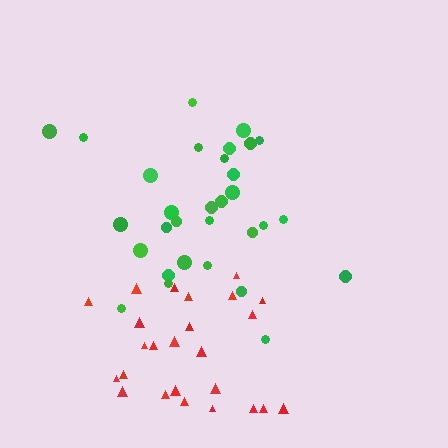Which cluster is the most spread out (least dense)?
Red.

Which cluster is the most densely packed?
Green.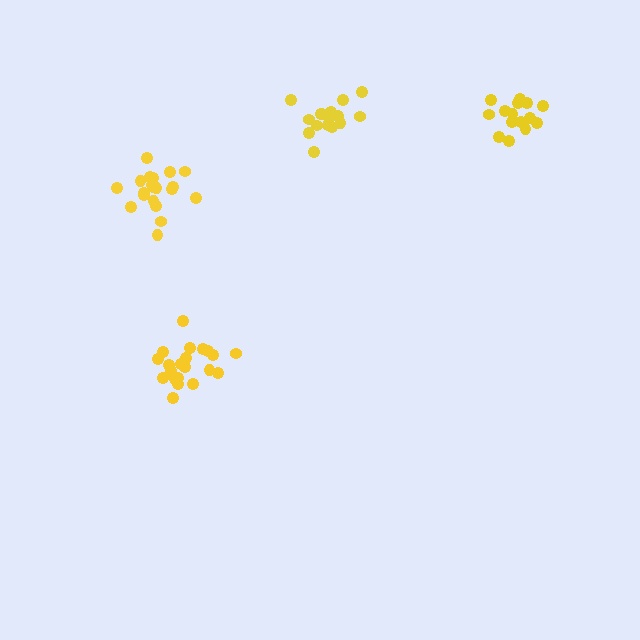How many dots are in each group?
Group 1: 15 dots, Group 2: 20 dots, Group 3: 18 dots, Group 4: 21 dots (74 total).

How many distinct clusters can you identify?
There are 4 distinct clusters.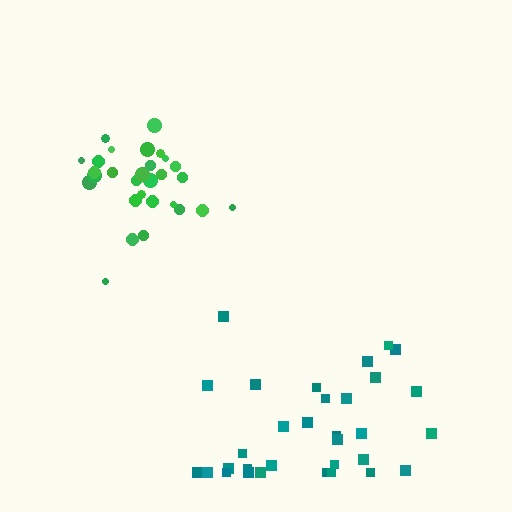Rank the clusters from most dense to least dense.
green, teal.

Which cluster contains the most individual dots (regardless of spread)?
Teal (33).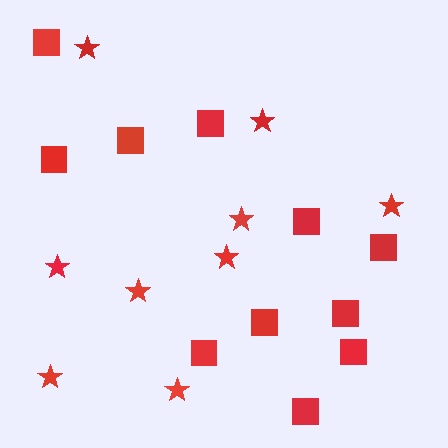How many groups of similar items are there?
There are 2 groups: one group of squares (11) and one group of stars (9).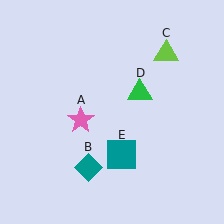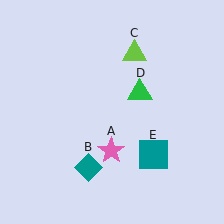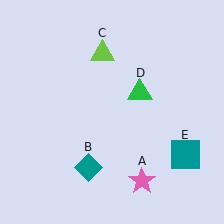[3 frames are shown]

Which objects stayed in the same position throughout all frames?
Teal diamond (object B) and green triangle (object D) remained stationary.